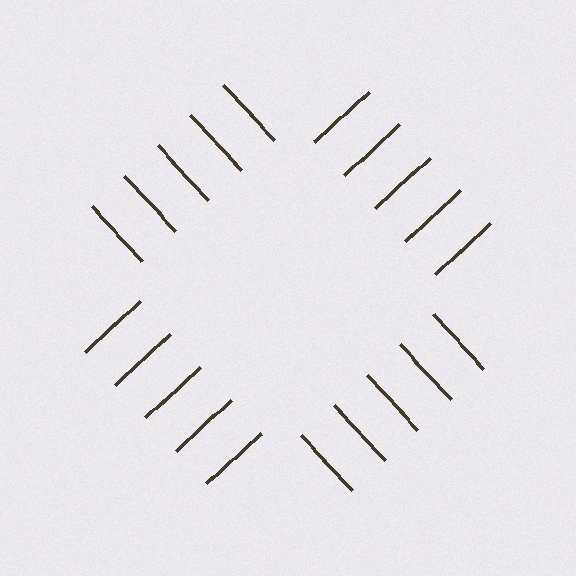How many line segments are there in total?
20 — 5 along each of the 4 edges.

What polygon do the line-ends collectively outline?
An illusory square — the line segments terminate on its edges but no continuous stroke is drawn.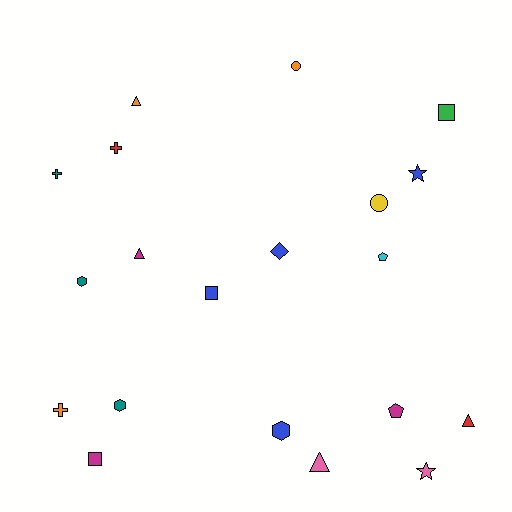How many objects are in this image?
There are 20 objects.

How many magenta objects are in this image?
There are 3 magenta objects.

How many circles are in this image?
There are 2 circles.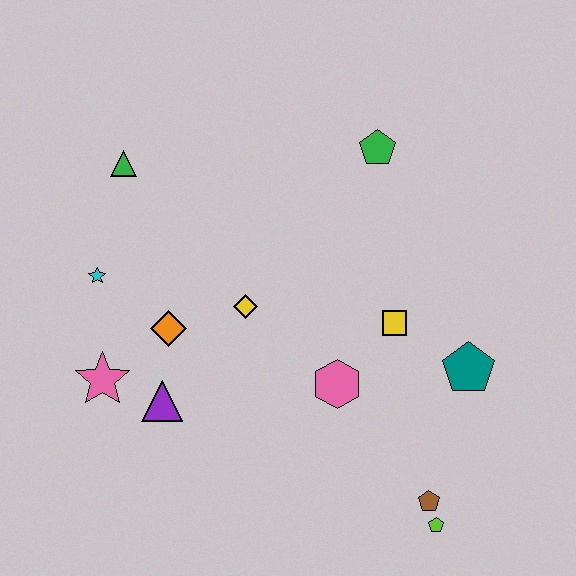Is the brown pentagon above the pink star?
No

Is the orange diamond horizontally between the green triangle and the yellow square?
Yes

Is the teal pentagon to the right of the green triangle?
Yes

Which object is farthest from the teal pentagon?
The green triangle is farthest from the teal pentagon.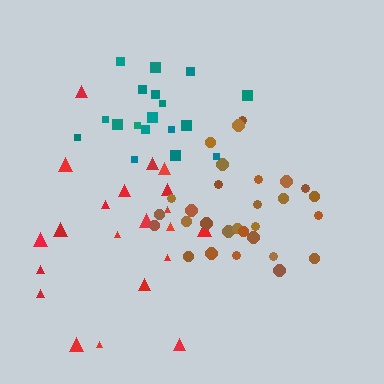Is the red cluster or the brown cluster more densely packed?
Brown.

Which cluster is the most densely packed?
Brown.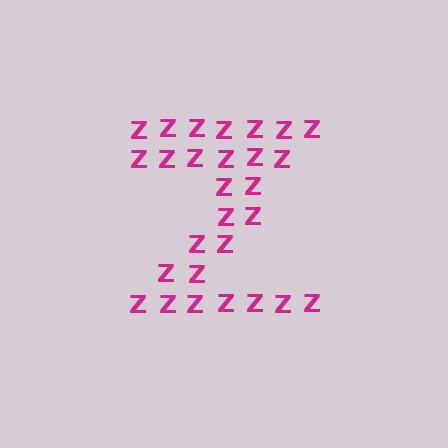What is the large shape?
The large shape is the letter Z.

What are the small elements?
The small elements are letter Z's.